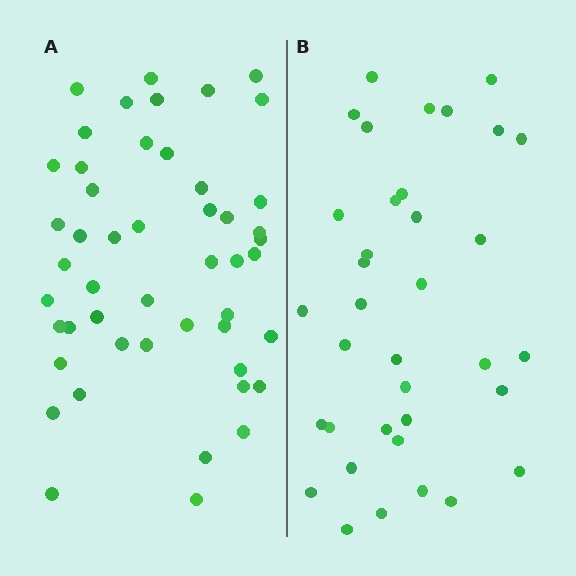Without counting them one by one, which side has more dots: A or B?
Region A (the left region) has more dots.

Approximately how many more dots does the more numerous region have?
Region A has approximately 15 more dots than region B.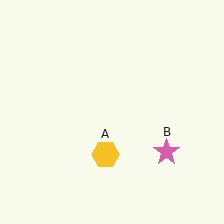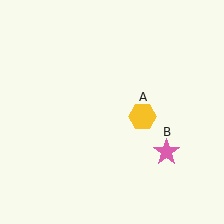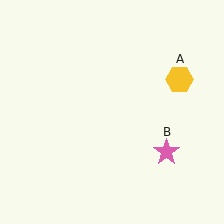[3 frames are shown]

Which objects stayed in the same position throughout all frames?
Pink star (object B) remained stationary.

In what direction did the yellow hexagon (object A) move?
The yellow hexagon (object A) moved up and to the right.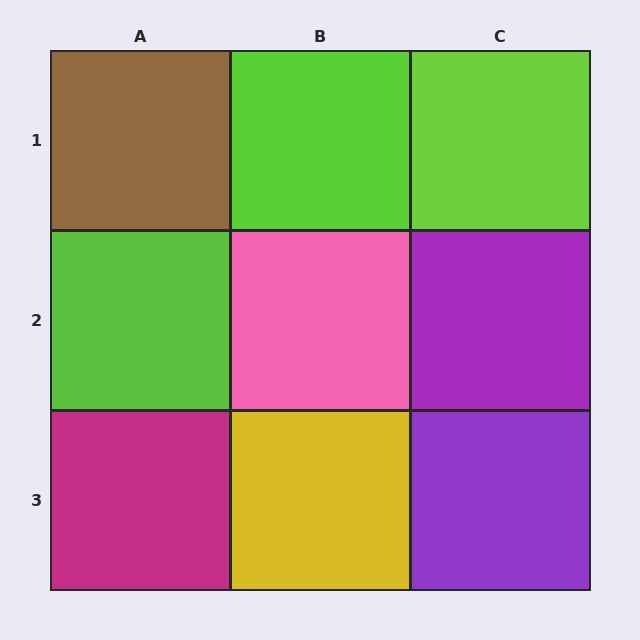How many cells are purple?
2 cells are purple.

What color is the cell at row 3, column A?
Magenta.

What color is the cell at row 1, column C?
Lime.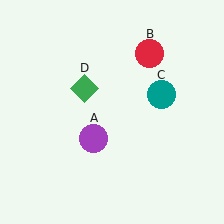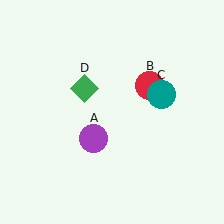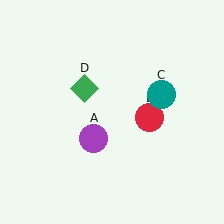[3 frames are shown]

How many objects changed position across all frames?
1 object changed position: red circle (object B).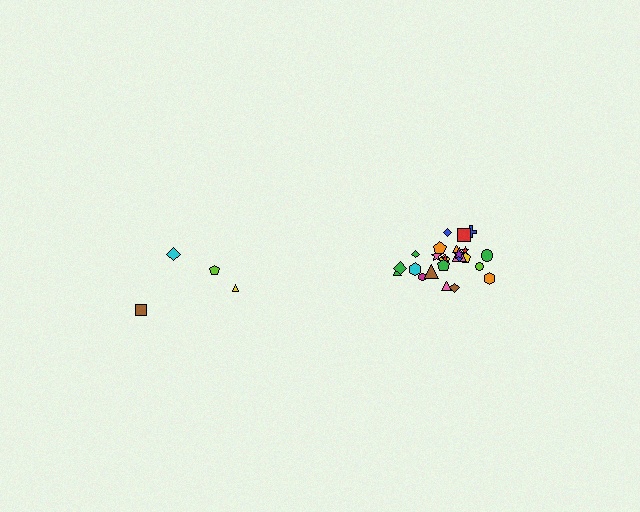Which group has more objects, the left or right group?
The right group.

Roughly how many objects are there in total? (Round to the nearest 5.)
Roughly 30 objects in total.